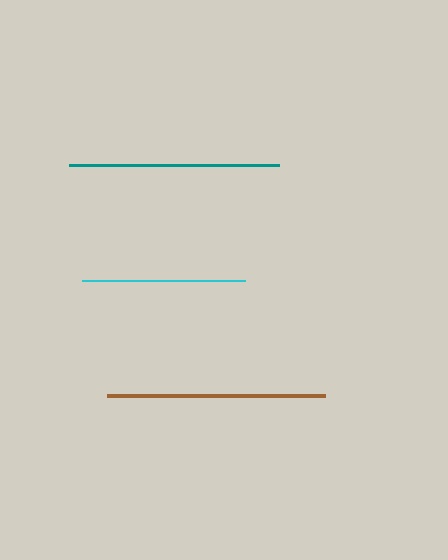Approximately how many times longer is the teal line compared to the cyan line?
The teal line is approximately 1.3 times the length of the cyan line.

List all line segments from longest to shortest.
From longest to shortest: brown, teal, cyan.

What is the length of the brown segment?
The brown segment is approximately 218 pixels long.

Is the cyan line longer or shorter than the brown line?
The brown line is longer than the cyan line.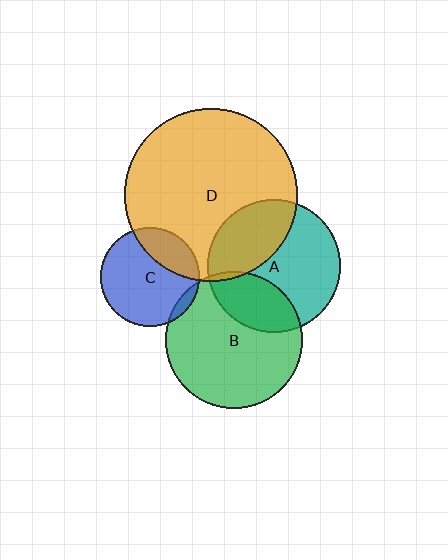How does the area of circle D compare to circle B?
Approximately 1.6 times.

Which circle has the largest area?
Circle D (orange).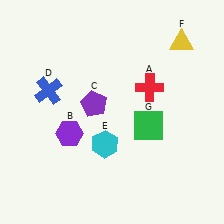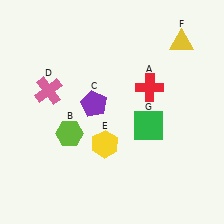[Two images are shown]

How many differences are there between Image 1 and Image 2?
There are 3 differences between the two images.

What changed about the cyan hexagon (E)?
In Image 1, E is cyan. In Image 2, it changed to yellow.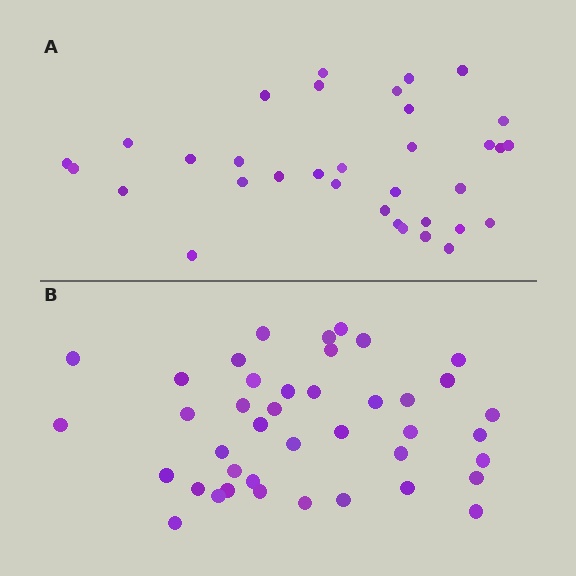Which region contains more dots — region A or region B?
Region B (the bottom region) has more dots.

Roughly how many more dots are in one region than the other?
Region B has roughly 8 or so more dots than region A.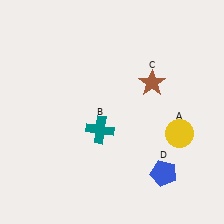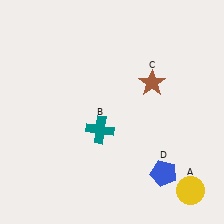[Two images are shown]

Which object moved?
The yellow circle (A) moved down.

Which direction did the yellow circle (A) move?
The yellow circle (A) moved down.